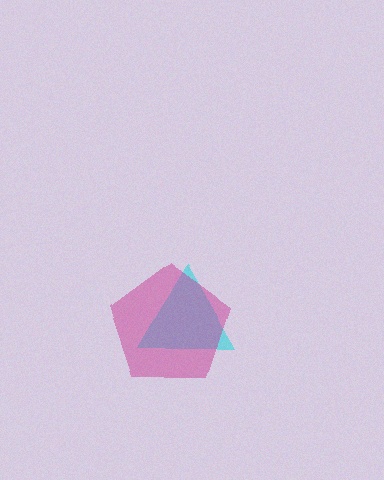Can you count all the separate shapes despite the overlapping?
Yes, there are 2 separate shapes.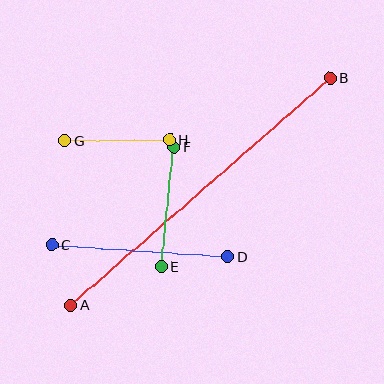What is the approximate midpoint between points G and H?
The midpoint is at approximately (117, 140) pixels.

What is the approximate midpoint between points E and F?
The midpoint is at approximately (168, 207) pixels.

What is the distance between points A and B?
The distance is approximately 345 pixels.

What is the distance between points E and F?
The distance is approximately 120 pixels.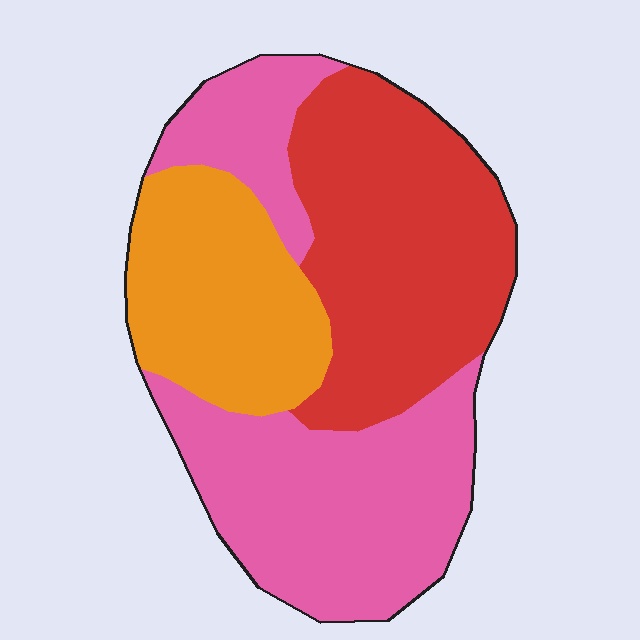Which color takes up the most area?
Pink, at roughly 40%.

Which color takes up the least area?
Orange, at roughly 25%.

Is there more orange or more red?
Red.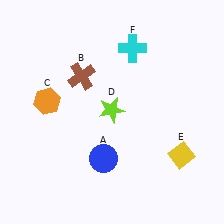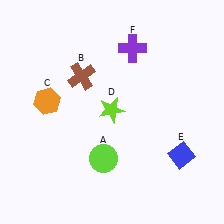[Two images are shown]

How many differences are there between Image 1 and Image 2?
There are 3 differences between the two images.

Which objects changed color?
A changed from blue to lime. E changed from yellow to blue. F changed from cyan to purple.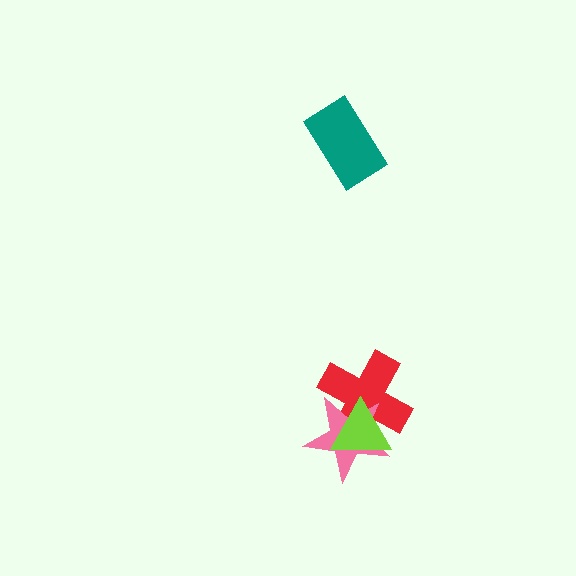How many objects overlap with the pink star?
2 objects overlap with the pink star.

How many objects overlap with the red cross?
2 objects overlap with the red cross.